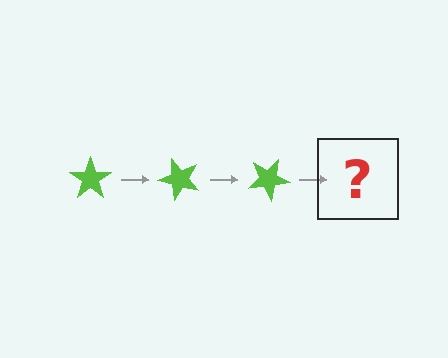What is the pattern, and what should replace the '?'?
The pattern is that the star rotates 50 degrees each step. The '?' should be a lime star rotated 150 degrees.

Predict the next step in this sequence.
The next step is a lime star rotated 150 degrees.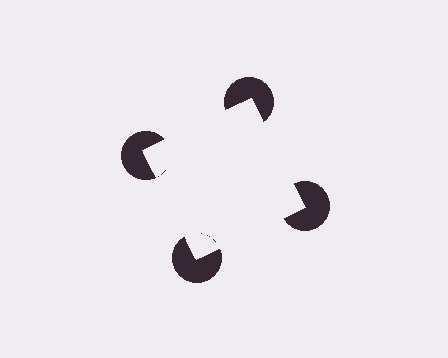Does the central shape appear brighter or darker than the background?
It typically appears slightly brighter than the background, even though no actual brightness change is drawn.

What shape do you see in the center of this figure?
An illusory square — its edges are inferred from the aligned wedge cuts in the pac-man discs, not physically drawn.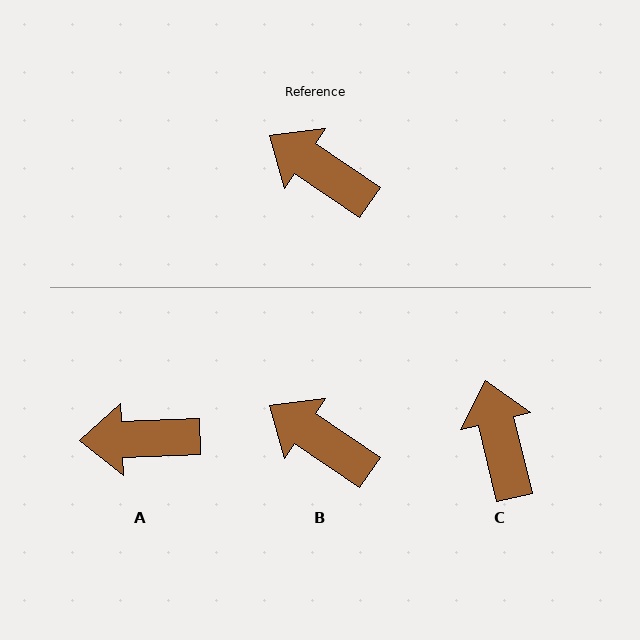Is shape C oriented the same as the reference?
No, it is off by about 42 degrees.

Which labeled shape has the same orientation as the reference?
B.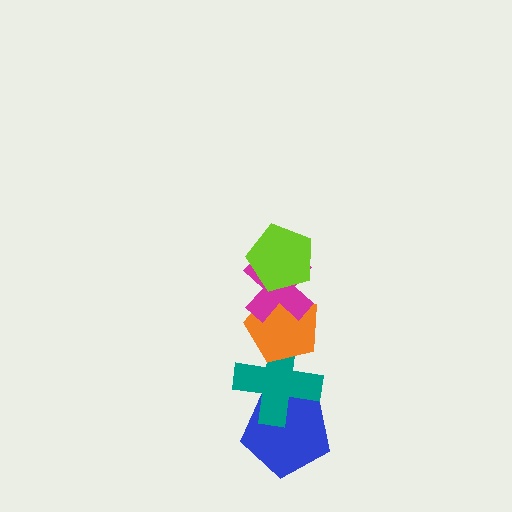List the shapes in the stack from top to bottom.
From top to bottom: the lime pentagon, the magenta cross, the orange pentagon, the teal cross, the blue pentagon.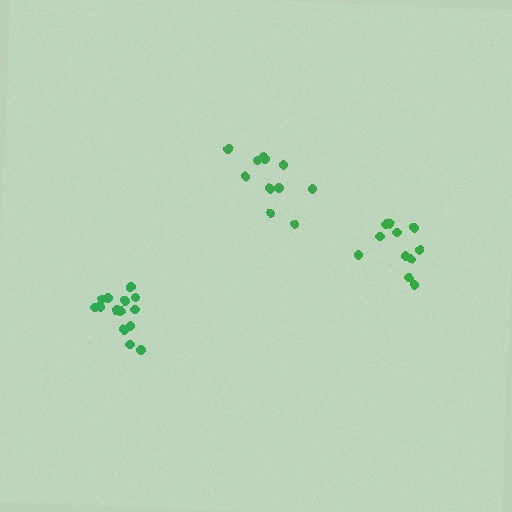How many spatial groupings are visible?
There are 3 spatial groupings.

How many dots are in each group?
Group 1: 14 dots, Group 2: 11 dots, Group 3: 11 dots (36 total).